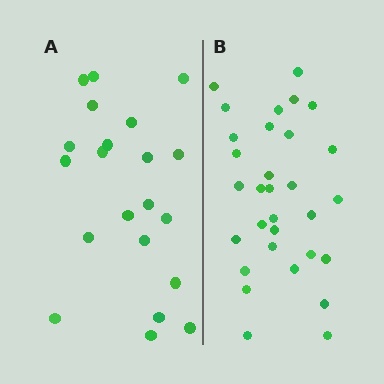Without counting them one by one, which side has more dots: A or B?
Region B (the right region) has more dots.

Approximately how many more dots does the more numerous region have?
Region B has roughly 10 or so more dots than region A.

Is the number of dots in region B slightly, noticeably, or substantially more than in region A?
Region B has substantially more. The ratio is roughly 1.5 to 1.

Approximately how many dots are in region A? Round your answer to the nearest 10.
About 20 dots. (The exact count is 21, which rounds to 20.)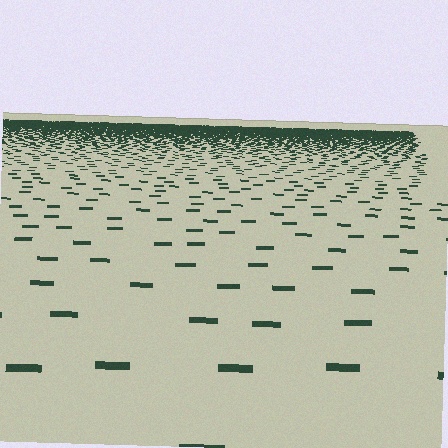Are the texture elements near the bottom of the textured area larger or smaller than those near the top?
Larger. Near the bottom, elements are closer to the viewer and appear at a bigger on-screen size.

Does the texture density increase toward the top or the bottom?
Density increases toward the top.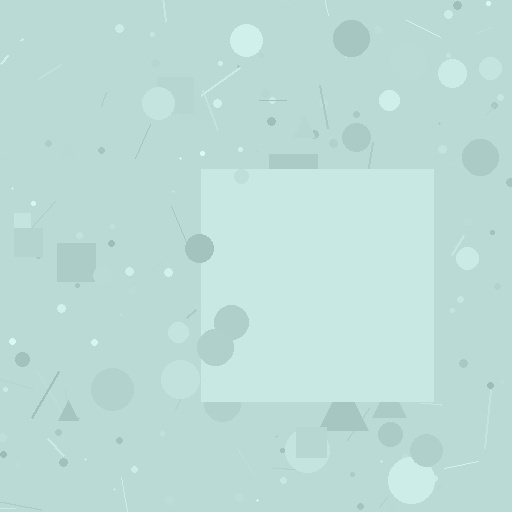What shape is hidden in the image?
A square is hidden in the image.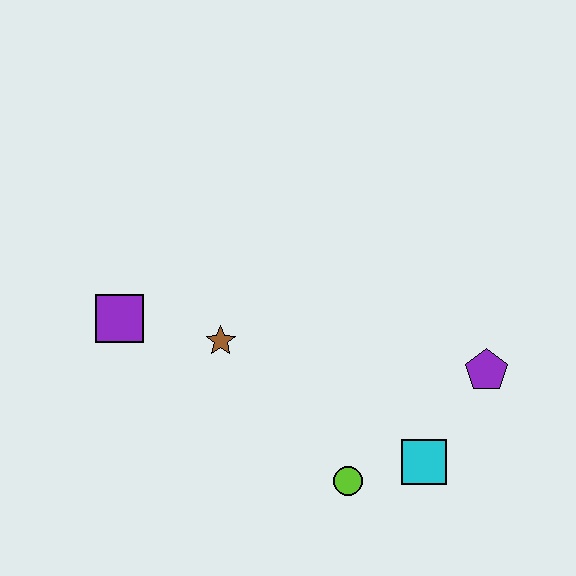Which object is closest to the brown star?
The purple square is closest to the brown star.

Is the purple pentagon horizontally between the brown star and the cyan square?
No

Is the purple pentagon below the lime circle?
No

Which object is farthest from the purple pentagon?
The purple square is farthest from the purple pentagon.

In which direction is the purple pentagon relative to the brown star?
The purple pentagon is to the right of the brown star.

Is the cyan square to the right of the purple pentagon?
No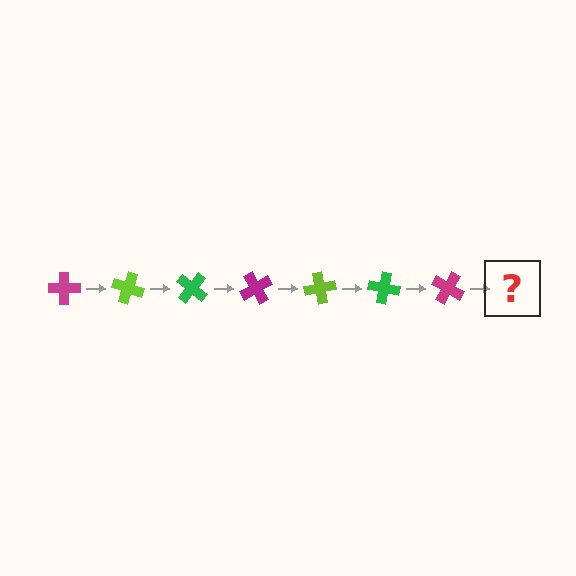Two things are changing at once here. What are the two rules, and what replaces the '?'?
The two rules are that it rotates 20 degrees each step and the color cycles through magenta, lime, and green. The '?' should be a lime cross, rotated 140 degrees from the start.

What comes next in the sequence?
The next element should be a lime cross, rotated 140 degrees from the start.